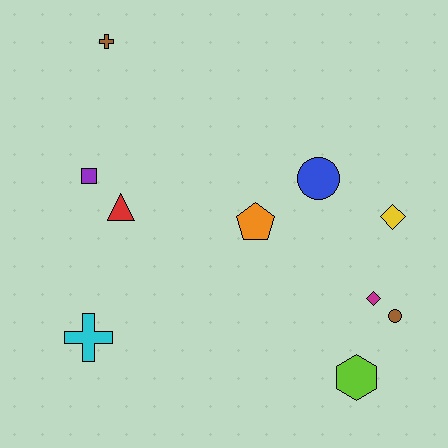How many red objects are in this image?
There is 1 red object.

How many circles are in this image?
There are 2 circles.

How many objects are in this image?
There are 10 objects.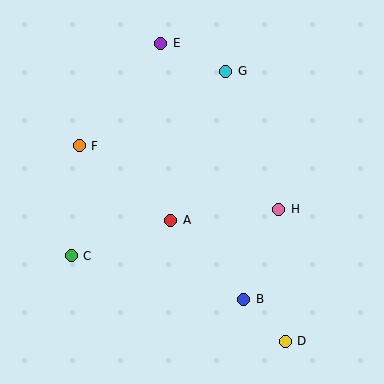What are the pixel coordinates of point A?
Point A is at (171, 220).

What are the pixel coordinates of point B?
Point B is at (244, 299).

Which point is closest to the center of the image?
Point A at (171, 220) is closest to the center.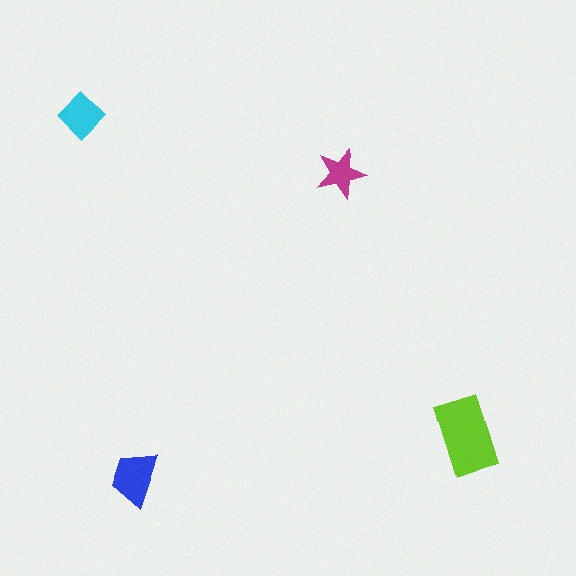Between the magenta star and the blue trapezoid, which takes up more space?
The blue trapezoid.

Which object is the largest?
The lime rectangle.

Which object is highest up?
The cyan diamond is topmost.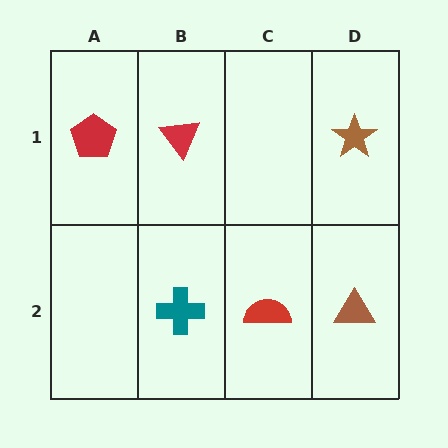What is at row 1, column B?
A red triangle.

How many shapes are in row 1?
3 shapes.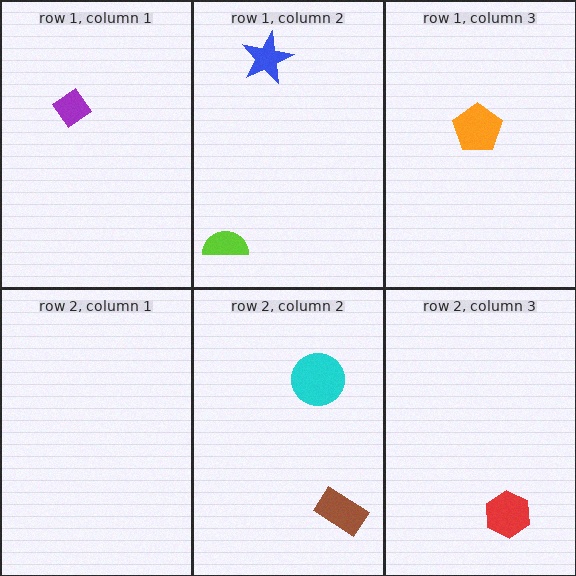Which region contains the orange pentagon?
The row 1, column 3 region.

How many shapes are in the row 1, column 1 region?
1.